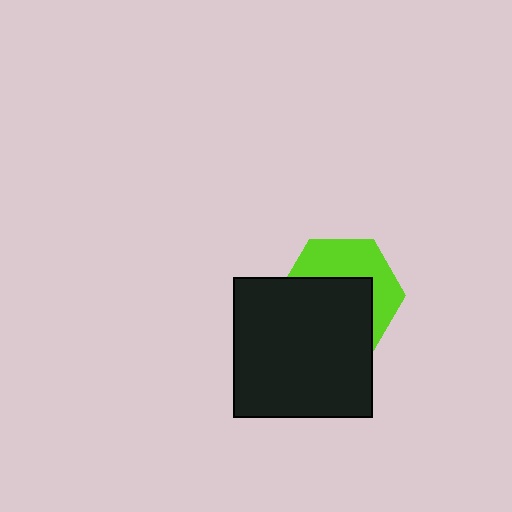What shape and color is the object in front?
The object in front is a black square.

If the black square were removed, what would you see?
You would see the complete lime hexagon.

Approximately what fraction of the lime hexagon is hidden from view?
Roughly 57% of the lime hexagon is hidden behind the black square.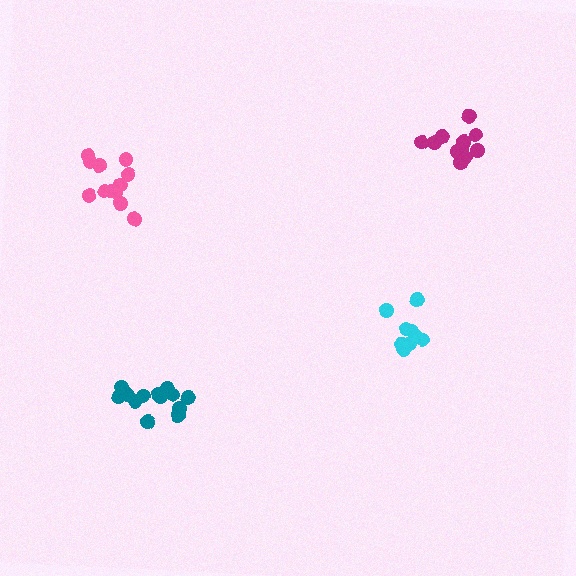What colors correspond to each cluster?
The clusters are colored: teal, pink, cyan, magenta.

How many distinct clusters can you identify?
There are 4 distinct clusters.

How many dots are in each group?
Group 1: 15 dots, Group 2: 12 dots, Group 3: 9 dots, Group 4: 11 dots (47 total).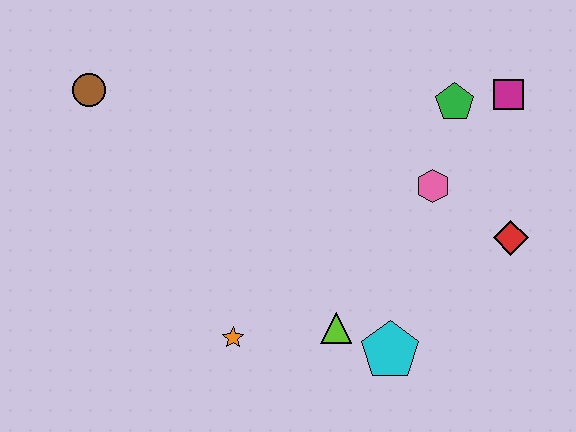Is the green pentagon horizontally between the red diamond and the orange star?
Yes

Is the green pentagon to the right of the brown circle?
Yes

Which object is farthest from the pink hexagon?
The brown circle is farthest from the pink hexagon.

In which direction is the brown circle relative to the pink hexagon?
The brown circle is to the left of the pink hexagon.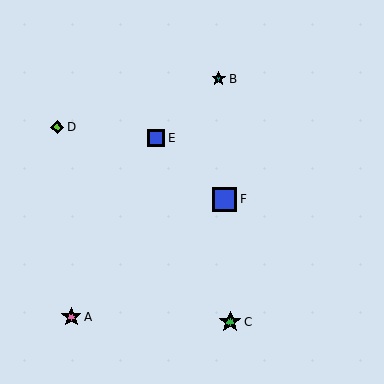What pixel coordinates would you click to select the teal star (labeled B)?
Click at (219, 79) to select the teal star B.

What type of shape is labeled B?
Shape B is a teal star.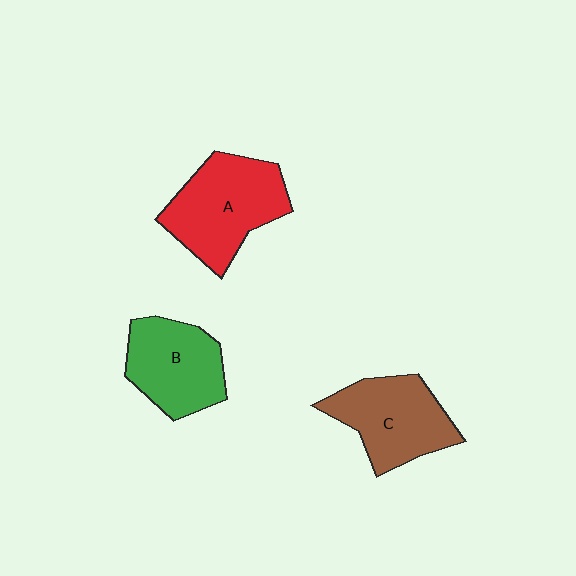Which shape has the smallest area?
Shape B (green).